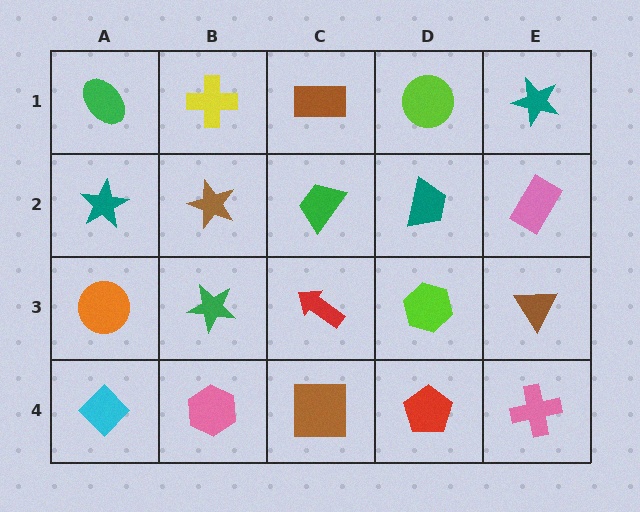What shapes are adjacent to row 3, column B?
A brown star (row 2, column B), a pink hexagon (row 4, column B), an orange circle (row 3, column A), a red arrow (row 3, column C).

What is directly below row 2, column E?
A brown triangle.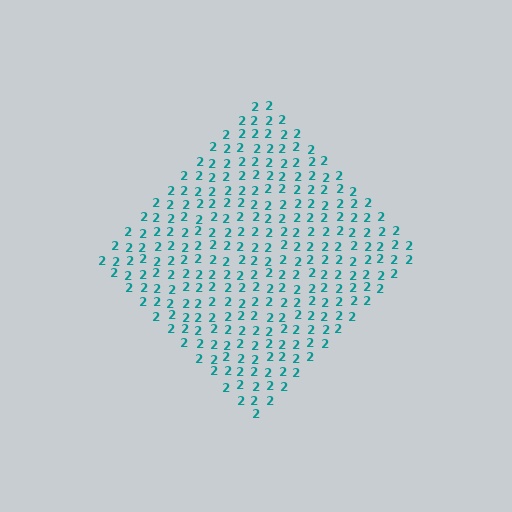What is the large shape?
The large shape is a diamond.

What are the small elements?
The small elements are digit 2's.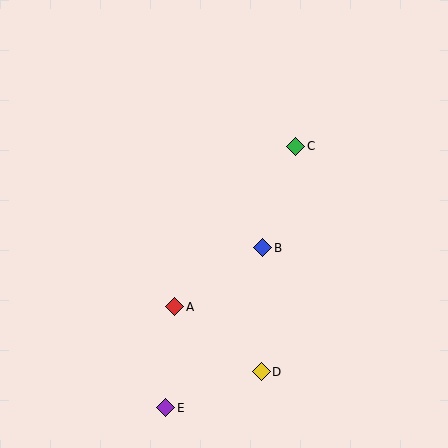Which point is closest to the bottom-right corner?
Point D is closest to the bottom-right corner.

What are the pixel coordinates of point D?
Point D is at (261, 372).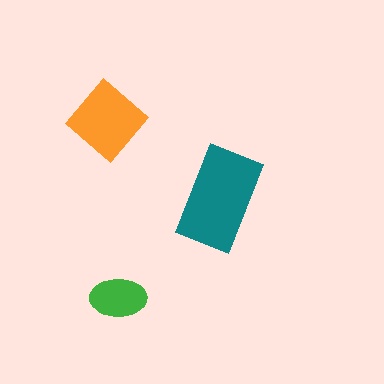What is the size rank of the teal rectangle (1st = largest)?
1st.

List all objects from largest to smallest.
The teal rectangle, the orange diamond, the green ellipse.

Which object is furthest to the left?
The orange diamond is leftmost.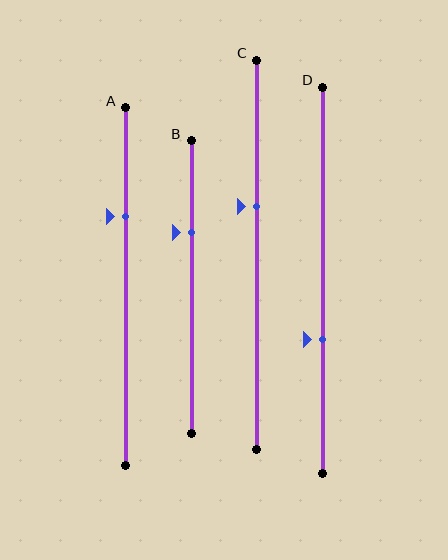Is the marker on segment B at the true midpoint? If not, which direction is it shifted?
No, the marker on segment B is shifted upward by about 19% of the segment length.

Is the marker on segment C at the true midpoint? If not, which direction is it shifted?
No, the marker on segment C is shifted upward by about 12% of the segment length.